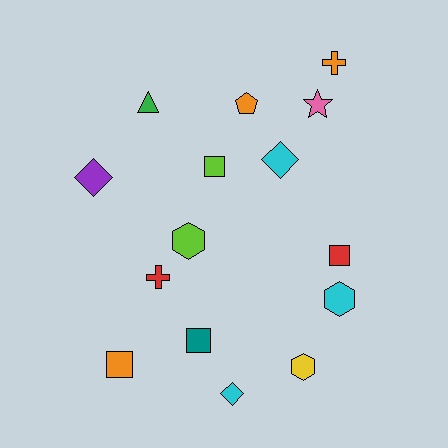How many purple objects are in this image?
There is 1 purple object.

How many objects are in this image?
There are 15 objects.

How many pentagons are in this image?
There is 1 pentagon.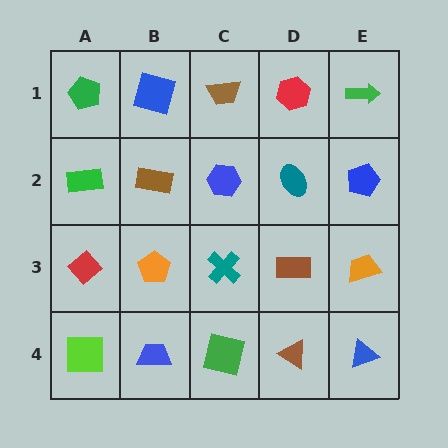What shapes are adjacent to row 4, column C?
A teal cross (row 3, column C), a blue trapezoid (row 4, column B), a brown triangle (row 4, column D).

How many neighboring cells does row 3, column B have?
4.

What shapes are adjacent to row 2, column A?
A green pentagon (row 1, column A), a red diamond (row 3, column A), a brown rectangle (row 2, column B).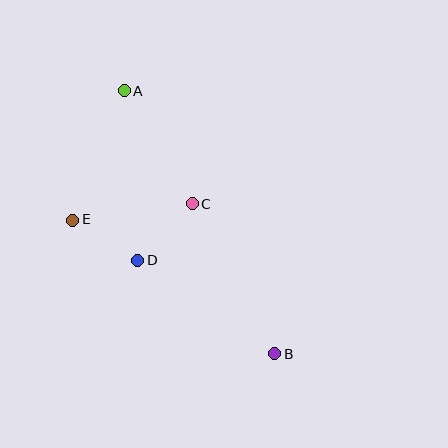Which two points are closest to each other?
Points D and E are closest to each other.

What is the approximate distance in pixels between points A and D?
The distance between A and D is approximately 170 pixels.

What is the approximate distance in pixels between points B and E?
The distance between B and E is approximately 243 pixels.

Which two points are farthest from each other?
Points A and B are farthest from each other.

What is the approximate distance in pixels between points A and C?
The distance between A and C is approximately 132 pixels.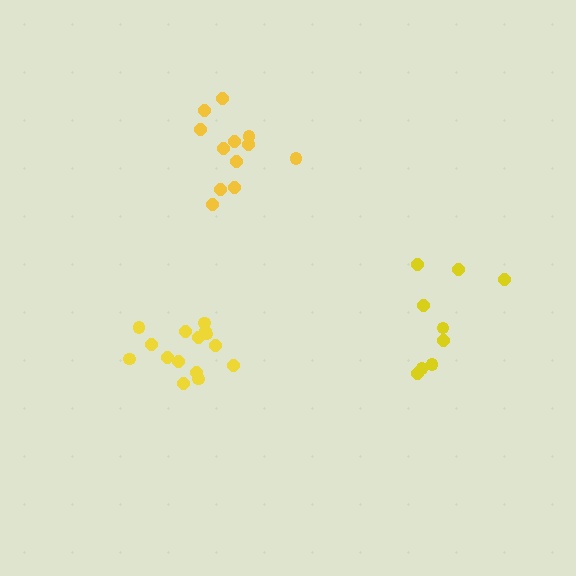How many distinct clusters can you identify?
There are 3 distinct clusters.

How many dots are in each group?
Group 1: 15 dots, Group 2: 9 dots, Group 3: 12 dots (36 total).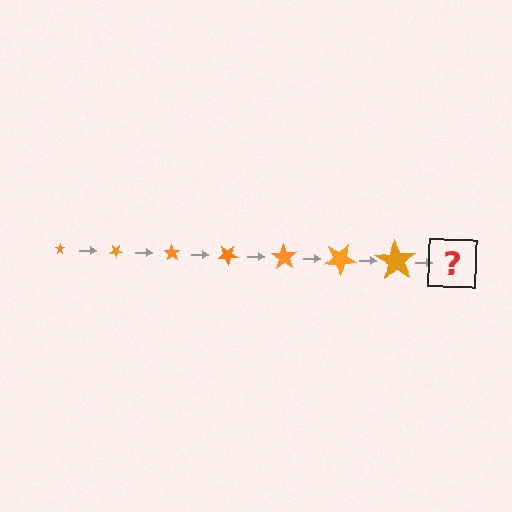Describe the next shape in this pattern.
It should be a star, larger than the previous one and rotated 245 degrees from the start.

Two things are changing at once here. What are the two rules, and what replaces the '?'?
The two rules are that the star grows larger each step and it rotates 35 degrees each step. The '?' should be a star, larger than the previous one and rotated 245 degrees from the start.